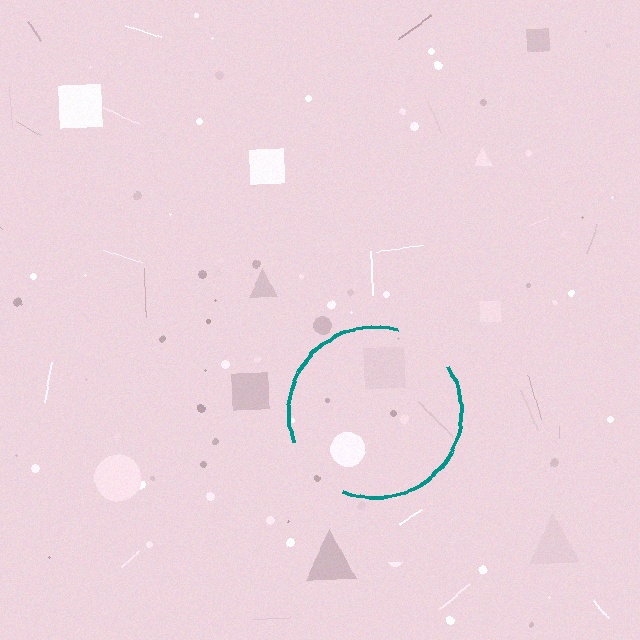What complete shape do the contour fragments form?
The contour fragments form a circle.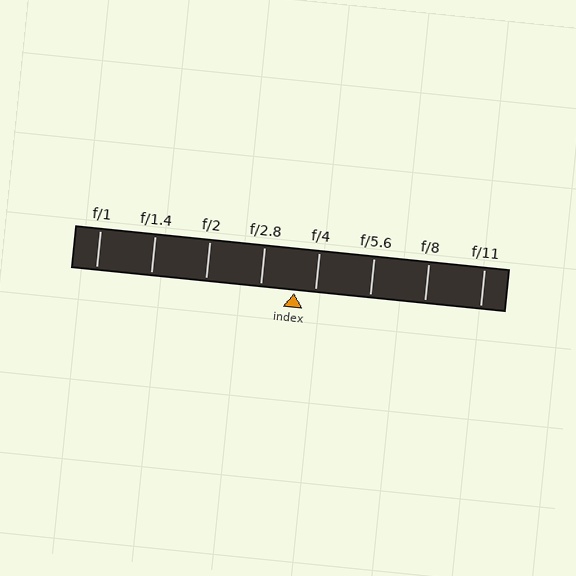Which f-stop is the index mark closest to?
The index mark is closest to f/4.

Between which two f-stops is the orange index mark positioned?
The index mark is between f/2.8 and f/4.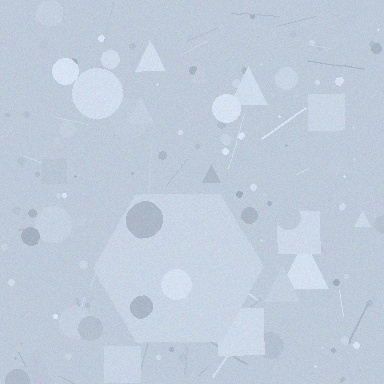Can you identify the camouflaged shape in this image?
The camouflaged shape is a hexagon.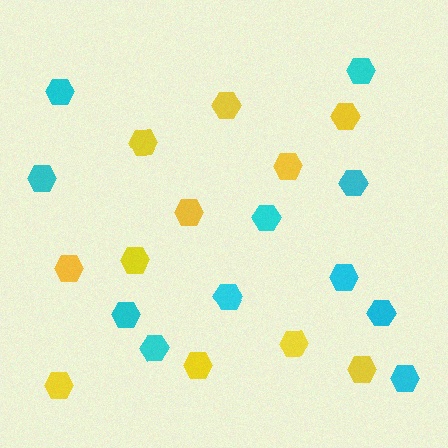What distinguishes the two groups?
There are 2 groups: one group of yellow hexagons (11) and one group of cyan hexagons (11).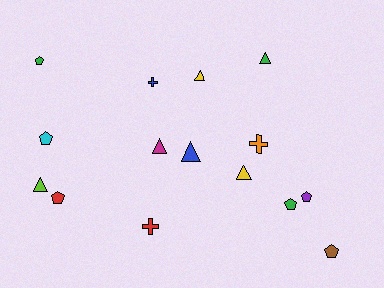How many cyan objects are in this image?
There is 1 cyan object.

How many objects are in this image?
There are 15 objects.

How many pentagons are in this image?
There are 6 pentagons.